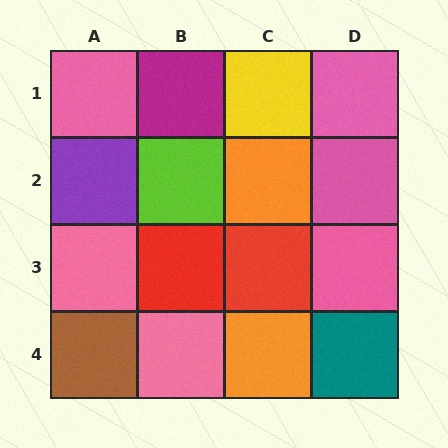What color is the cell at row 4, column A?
Brown.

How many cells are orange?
2 cells are orange.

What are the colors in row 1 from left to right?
Pink, magenta, yellow, pink.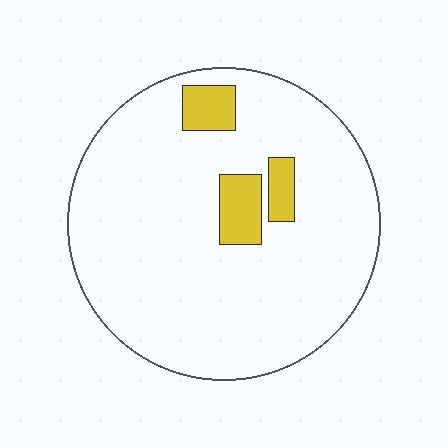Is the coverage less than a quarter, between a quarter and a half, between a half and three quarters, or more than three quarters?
Less than a quarter.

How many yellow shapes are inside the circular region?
3.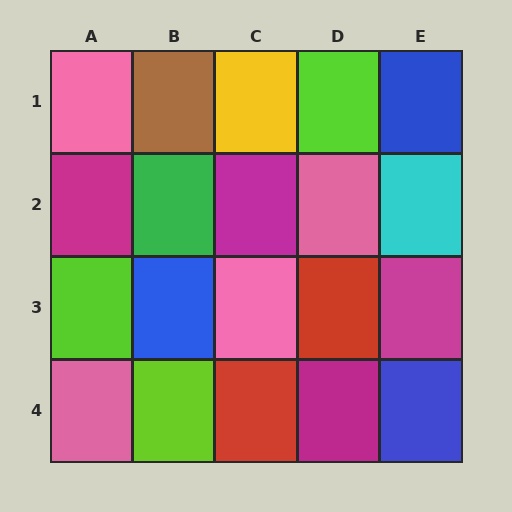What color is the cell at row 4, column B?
Lime.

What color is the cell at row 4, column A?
Pink.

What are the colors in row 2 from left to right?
Magenta, green, magenta, pink, cyan.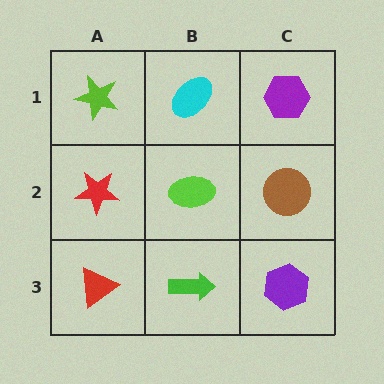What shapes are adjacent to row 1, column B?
A lime ellipse (row 2, column B), a lime star (row 1, column A), a purple hexagon (row 1, column C).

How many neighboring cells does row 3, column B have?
3.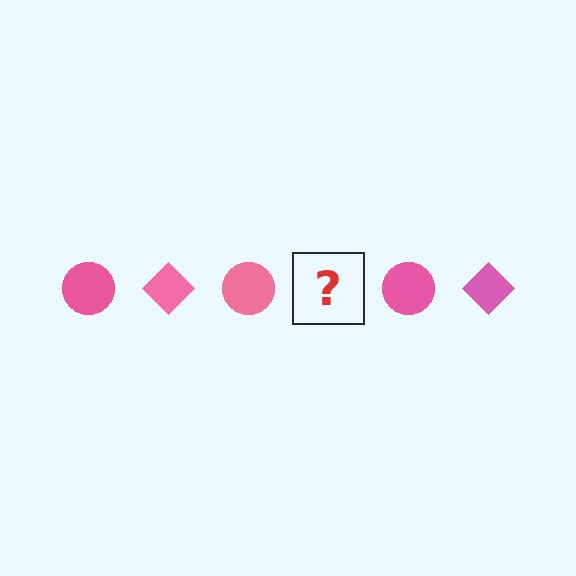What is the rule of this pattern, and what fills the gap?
The rule is that the pattern cycles through circle, diamond shapes in pink. The gap should be filled with a pink diamond.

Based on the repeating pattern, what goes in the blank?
The blank should be a pink diamond.